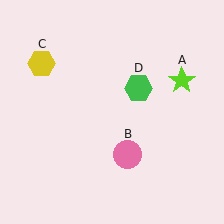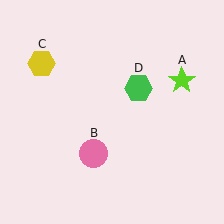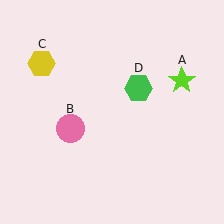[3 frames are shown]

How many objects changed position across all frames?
1 object changed position: pink circle (object B).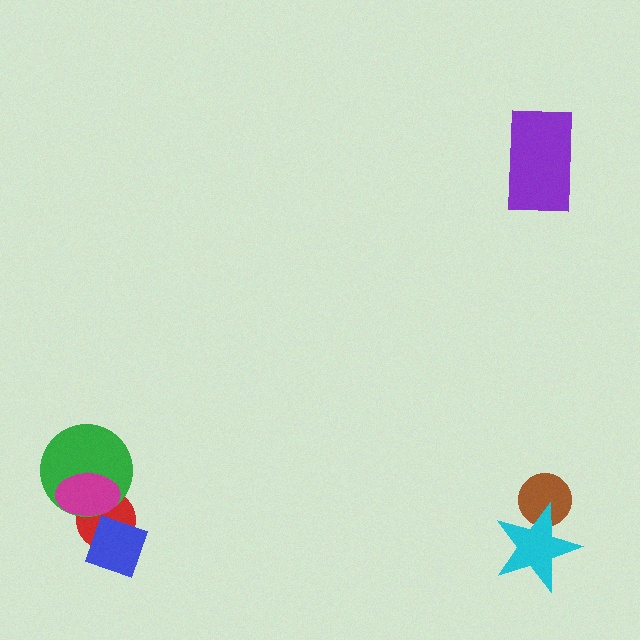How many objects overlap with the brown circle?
1 object overlaps with the brown circle.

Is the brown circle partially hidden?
Yes, it is partially covered by another shape.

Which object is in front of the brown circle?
The cyan star is in front of the brown circle.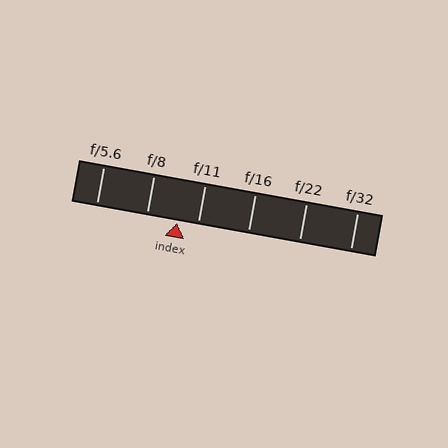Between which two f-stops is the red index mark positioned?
The index mark is between f/8 and f/11.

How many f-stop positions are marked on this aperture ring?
There are 6 f-stop positions marked.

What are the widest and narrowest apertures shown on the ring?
The widest aperture shown is f/5.6 and the narrowest is f/32.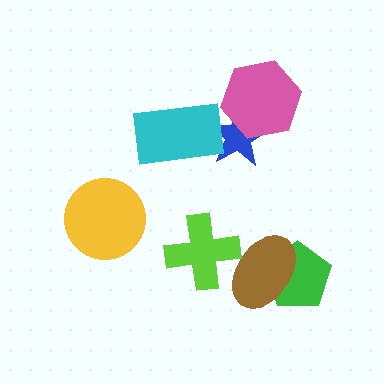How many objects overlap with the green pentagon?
1 object overlaps with the green pentagon.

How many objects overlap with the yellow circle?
0 objects overlap with the yellow circle.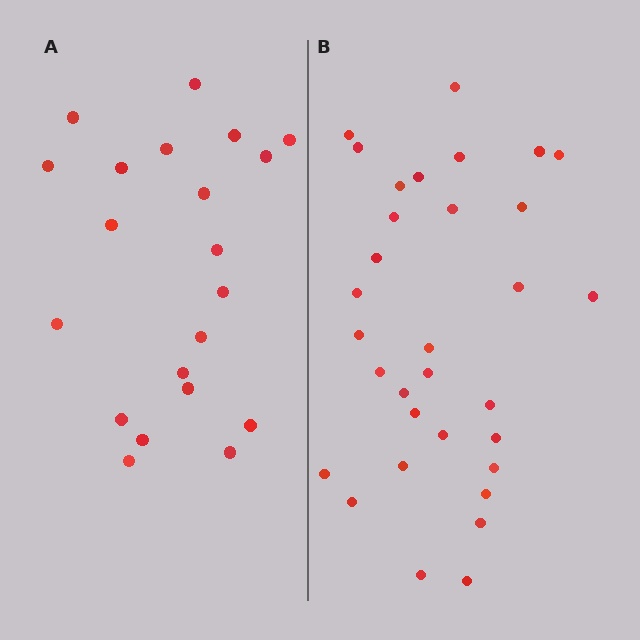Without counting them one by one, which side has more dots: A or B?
Region B (the right region) has more dots.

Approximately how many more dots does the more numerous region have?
Region B has roughly 12 or so more dots than region A.